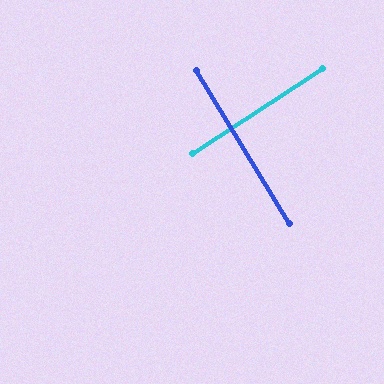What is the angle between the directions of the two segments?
Approximately 88 degrees.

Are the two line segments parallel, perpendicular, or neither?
Perpendicular — they meet at approximately 88°.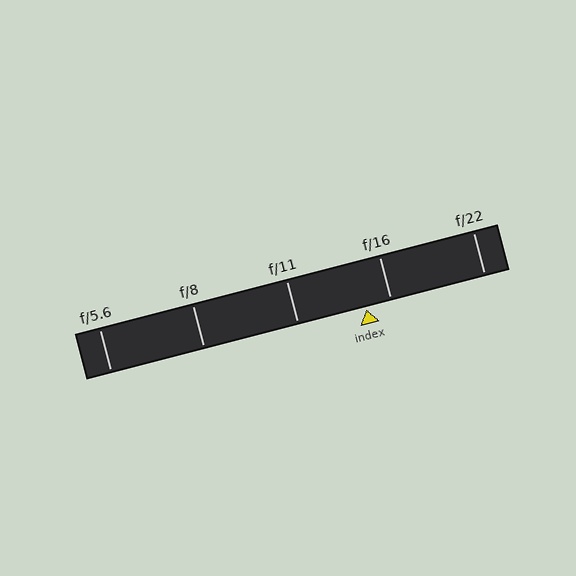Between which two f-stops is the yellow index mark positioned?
The index mark is between f/11 and f/16.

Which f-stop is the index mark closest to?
The index mark is closest to f/16.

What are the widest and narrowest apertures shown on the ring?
The widest aperture shown is f/5.6 and the narrowest is f/22.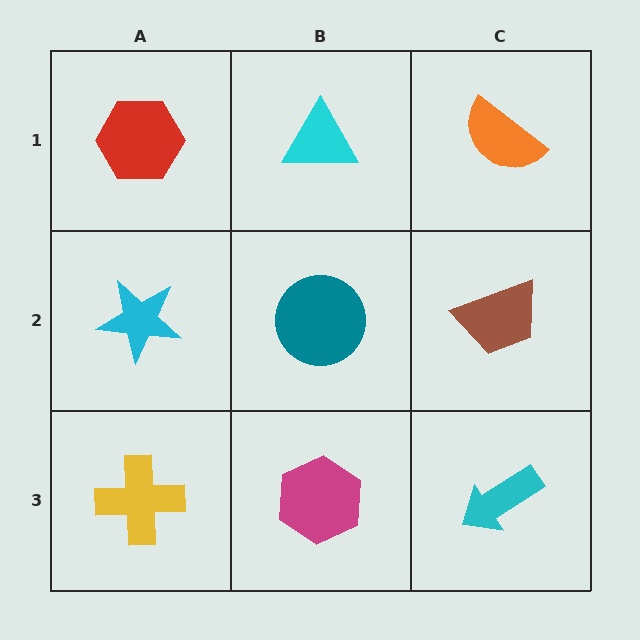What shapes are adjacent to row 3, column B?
A teal circle (row 2, column B), a yellow cross (row 3, column A), a cyan arrow (row 3, column C).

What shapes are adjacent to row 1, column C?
A brown trapezoid (row 2, column C), a cyan triangle (row 1, column B).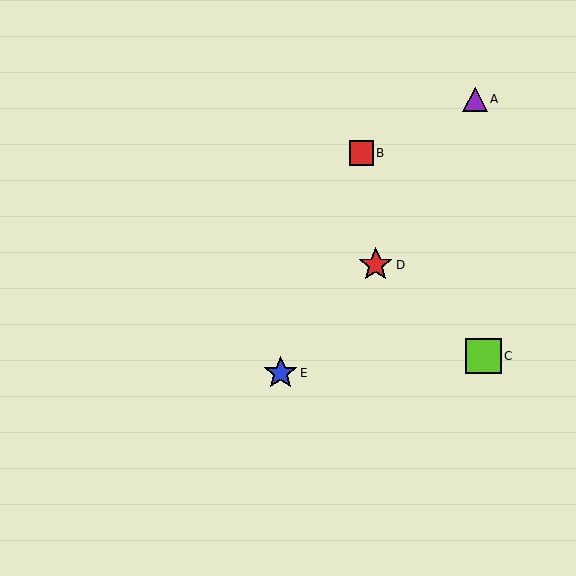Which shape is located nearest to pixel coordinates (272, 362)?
The blue star (labeled E) at (281, 373) is nearest to that location.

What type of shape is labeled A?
Shape A is a purple triangle.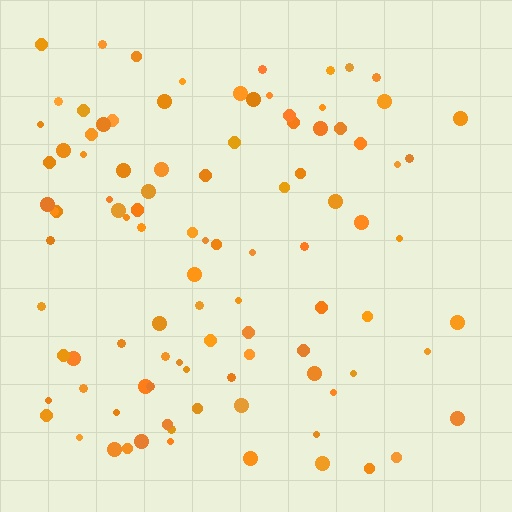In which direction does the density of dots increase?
From right to left, with the left side densest.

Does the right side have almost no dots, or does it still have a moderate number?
Still a moderate number, just noticeably fewer than the left.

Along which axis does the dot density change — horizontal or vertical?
Horizontal.